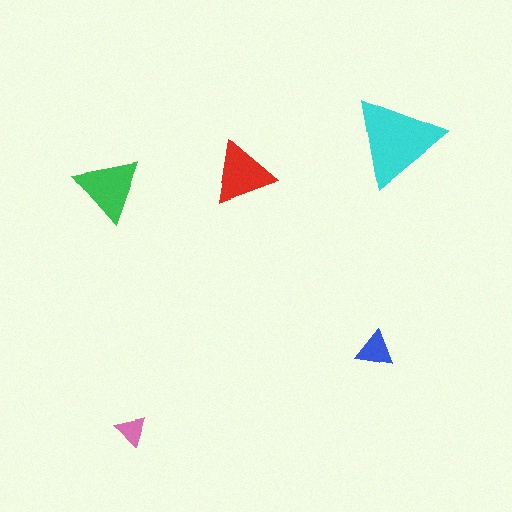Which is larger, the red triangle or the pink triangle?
The red one.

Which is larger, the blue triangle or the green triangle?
The green one.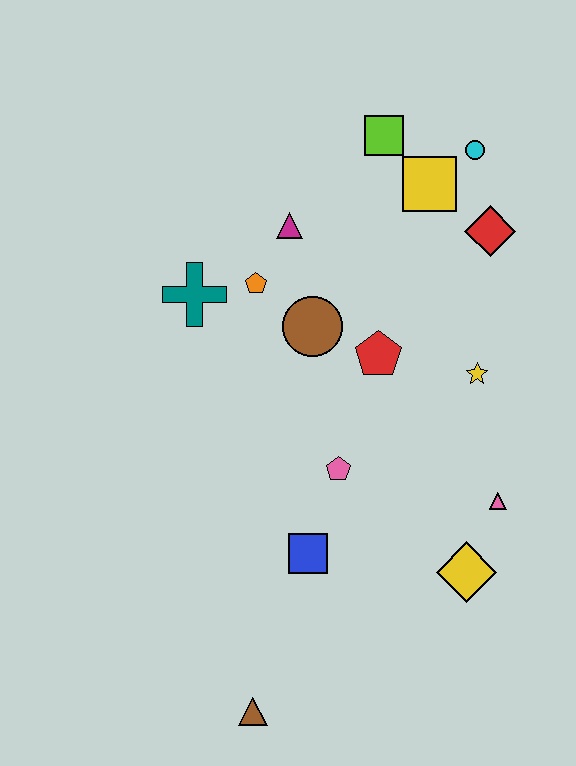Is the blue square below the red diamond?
Yes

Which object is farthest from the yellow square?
The brown triangle is farthest from the yellow square.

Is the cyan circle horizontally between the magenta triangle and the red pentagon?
No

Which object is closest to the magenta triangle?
The orange pentagon is closest to the magenta triangle.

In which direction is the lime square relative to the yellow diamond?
The lime square is above the yellow diamond.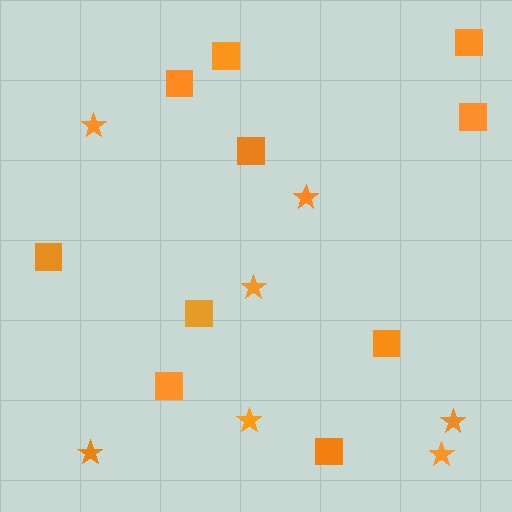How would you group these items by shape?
There are 2 groups: one group of stars (7) and one group of squares (10).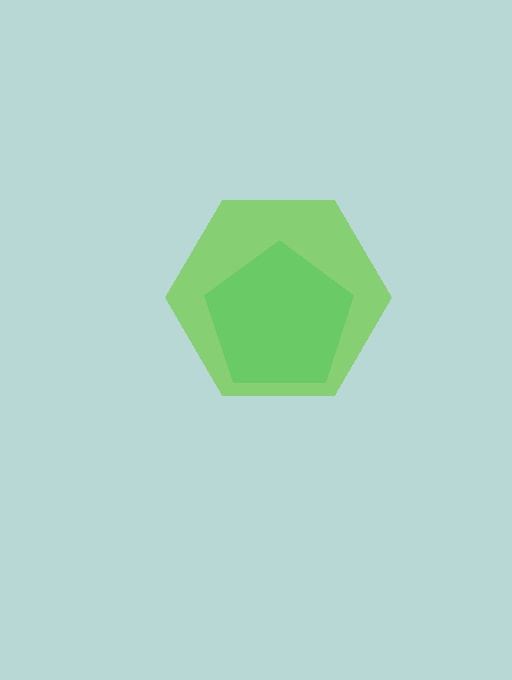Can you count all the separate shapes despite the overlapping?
Yes, there are 2 separate shapes.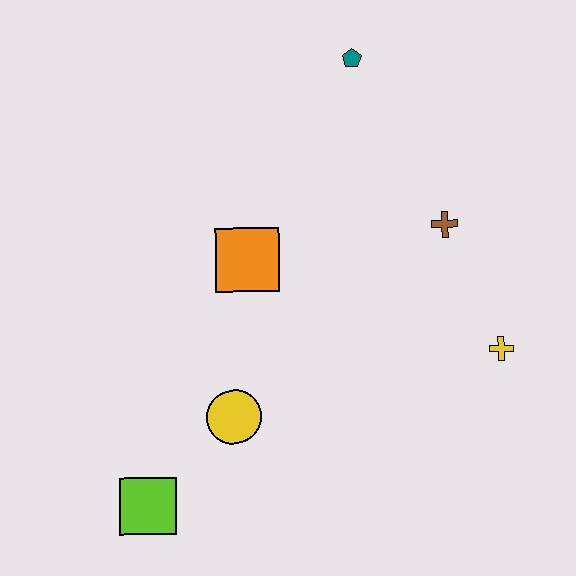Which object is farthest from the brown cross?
The lime square is farthest from the brown cross.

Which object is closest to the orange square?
The yellow circle is closest to the orange square.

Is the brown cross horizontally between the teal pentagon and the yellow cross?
Yes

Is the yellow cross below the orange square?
Yes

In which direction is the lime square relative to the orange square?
The lime square is below the orange square.